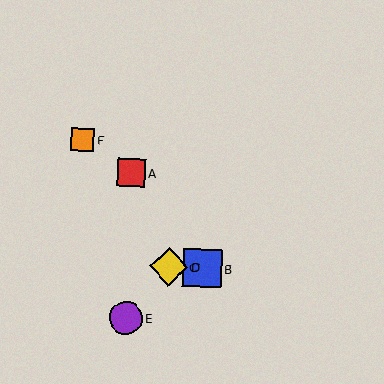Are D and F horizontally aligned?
No, D is at y≈267 and F is at y≈140.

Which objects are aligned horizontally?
Objects B, C, D are aligned horizontally.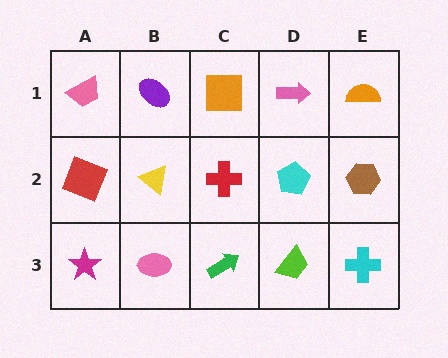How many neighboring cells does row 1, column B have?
3.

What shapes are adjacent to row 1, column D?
A cyan pentagon (row 2, column D), an orange square (row 1, column C), an orange semicircle (row 1, column E).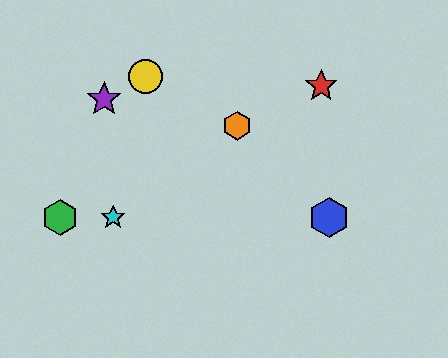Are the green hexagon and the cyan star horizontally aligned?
Yes, both are at y≈217.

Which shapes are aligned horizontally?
The blue hexagon, the green hexagon, the cyan star are aligned horizontally.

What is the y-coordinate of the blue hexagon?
The blue hexagon is at y≈217.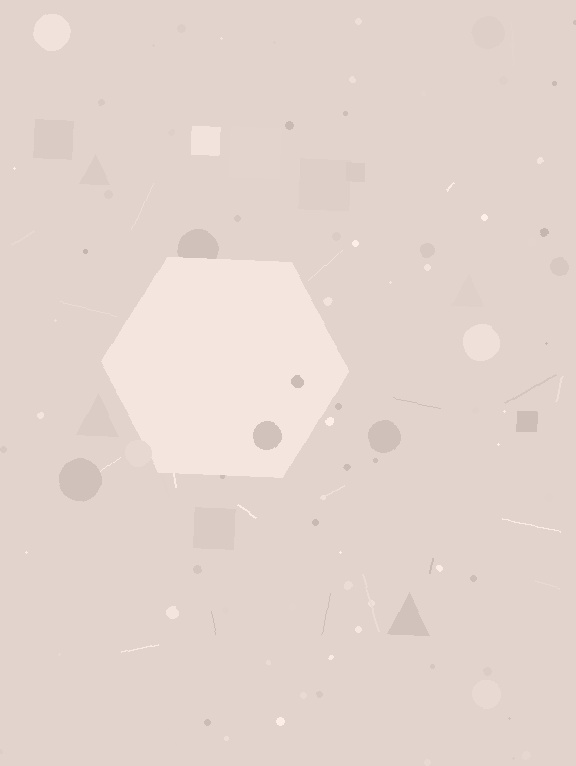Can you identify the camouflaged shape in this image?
The camouflaged shape is a hexagon.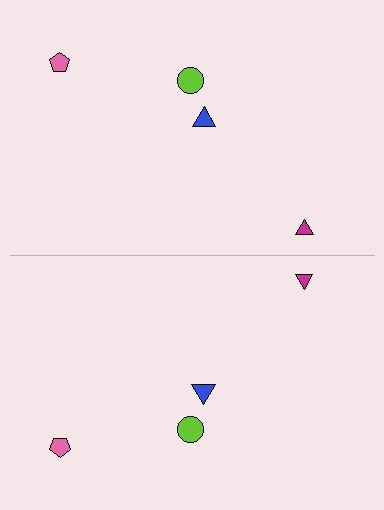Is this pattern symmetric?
Yes, this pattern has bilateral (reflection) symmetry.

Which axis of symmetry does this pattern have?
The pattern has a horizontal axis of symmetry running through the center of the image.